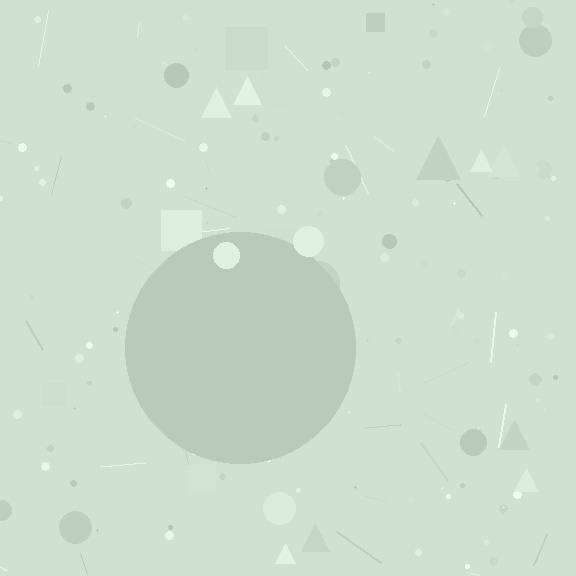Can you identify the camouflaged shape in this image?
The camouflaged shape is a circle.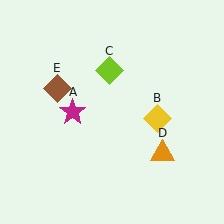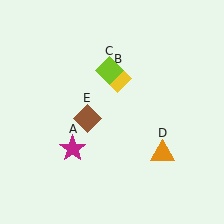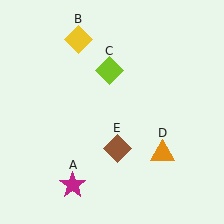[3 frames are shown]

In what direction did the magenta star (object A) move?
The magenta star (object A) moved down.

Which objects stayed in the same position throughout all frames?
Lime diamond (object C) and orange triangle (object D) remained stationary.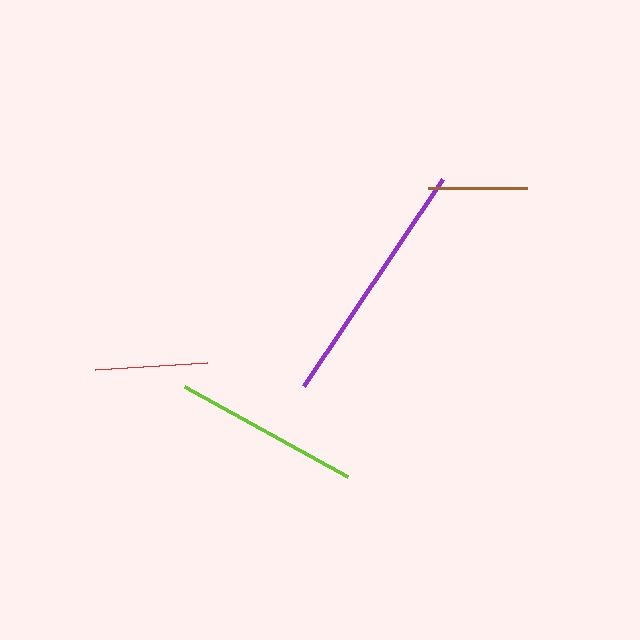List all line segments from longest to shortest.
From longest to shortest: purple, lime, red, brown.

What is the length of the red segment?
The red segment is approximately 113 pixels long.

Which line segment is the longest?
The purple line is the longest at approximately 249 pixels.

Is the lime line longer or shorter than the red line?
The lime line is longer than the red line.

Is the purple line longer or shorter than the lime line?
The purple line is longer than the lime line.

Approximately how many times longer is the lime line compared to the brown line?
The lime line is approximately 1.9 times the length of the brown line.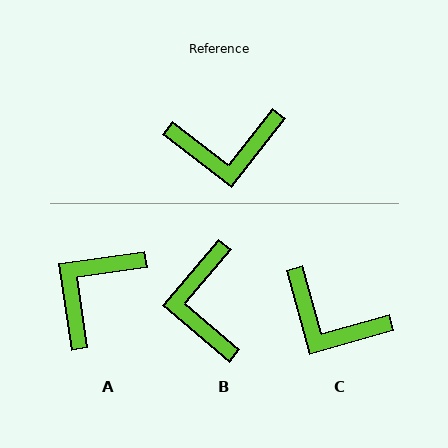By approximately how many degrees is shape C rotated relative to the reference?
Approximately 37 degrees clockwise.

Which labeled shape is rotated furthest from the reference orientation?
A, about 134 degrees away.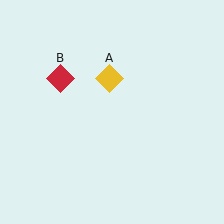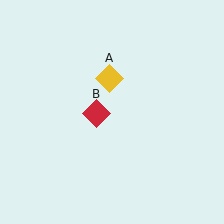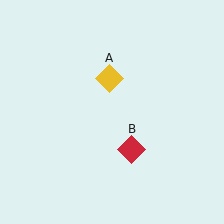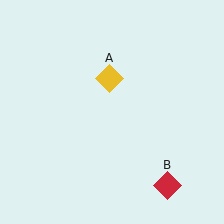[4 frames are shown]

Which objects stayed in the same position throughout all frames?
Yellow diamond (object A) remained stationary.